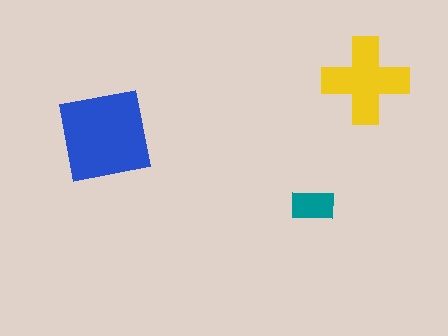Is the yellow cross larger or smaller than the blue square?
Smaller.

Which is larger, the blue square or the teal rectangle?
The blue square.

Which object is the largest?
The blue square.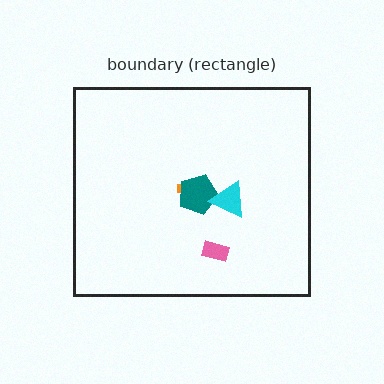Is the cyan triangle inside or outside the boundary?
Inside.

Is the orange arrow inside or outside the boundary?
Inside.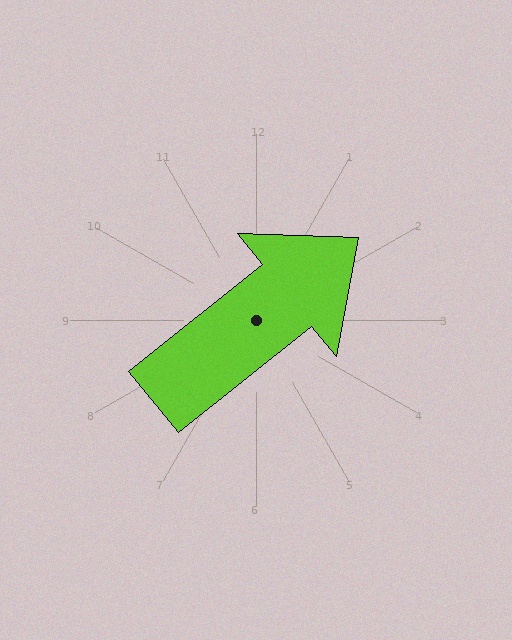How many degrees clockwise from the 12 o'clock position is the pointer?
Approximately 51 degrees.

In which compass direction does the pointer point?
Northeast.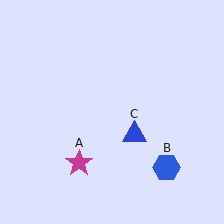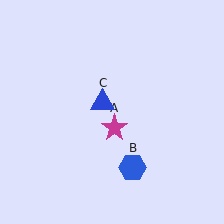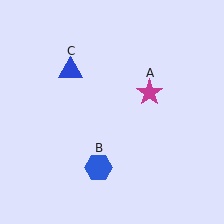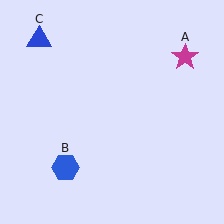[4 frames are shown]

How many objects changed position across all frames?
3 objects changed position: magenta star (object A), blue hexagon (object B), blue triangle (object C).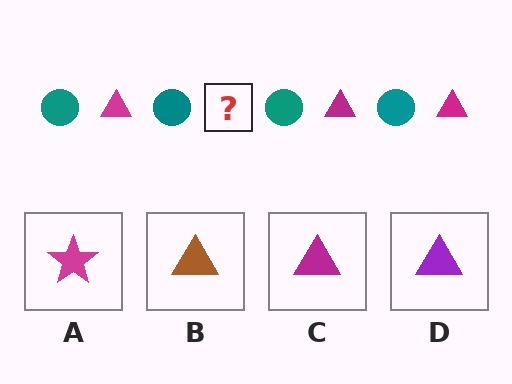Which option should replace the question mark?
Option C.